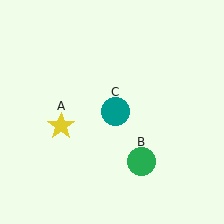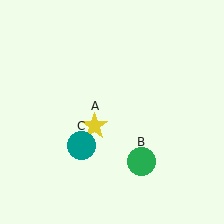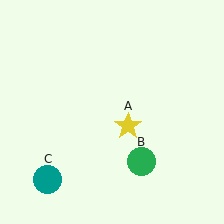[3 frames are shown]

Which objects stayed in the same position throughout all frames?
Green circle (object B) remained stationary.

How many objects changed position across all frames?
2 objects changed position: yellow star (object A), teal circle (object C).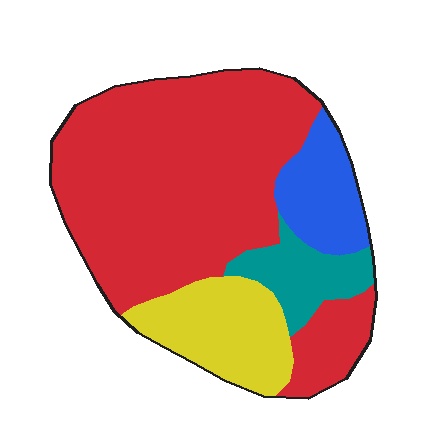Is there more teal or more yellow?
Yellow.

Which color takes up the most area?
Red, at roughly 65%.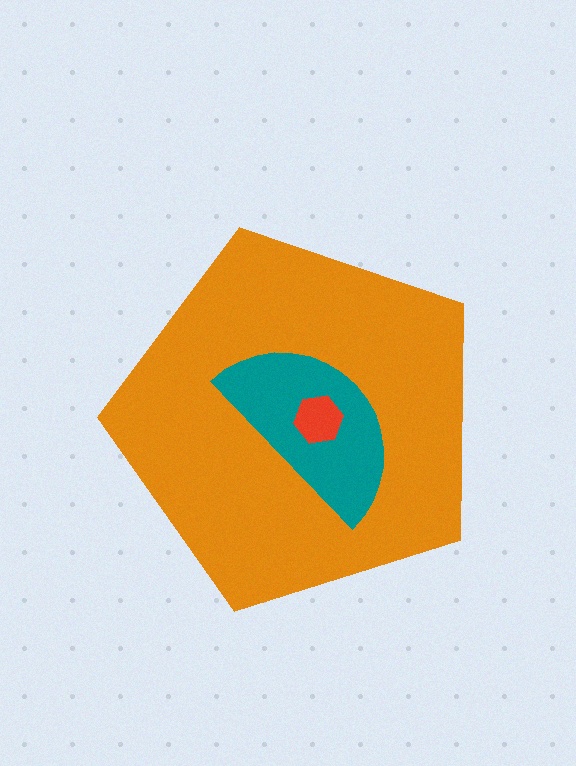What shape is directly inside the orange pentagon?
The teal semicircle.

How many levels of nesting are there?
3.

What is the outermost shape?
The orange pentagon.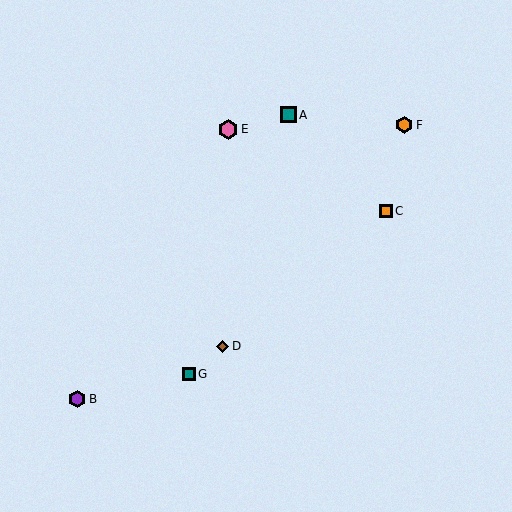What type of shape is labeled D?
Shape D is a brown diamond.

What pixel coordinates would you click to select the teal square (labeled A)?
Click at (288, 115) to select the teal square A.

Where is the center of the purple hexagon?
The center of the purple hexagon is at (77, 399).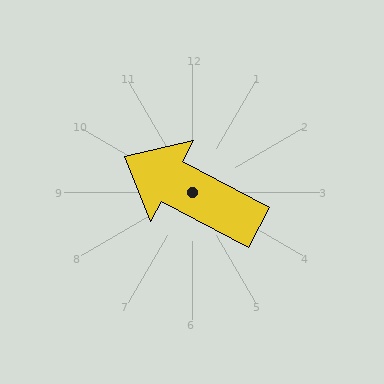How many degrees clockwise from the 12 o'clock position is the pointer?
Approximately 298 degrees.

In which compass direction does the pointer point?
Northwest.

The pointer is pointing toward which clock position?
Roughly 10 o'clock.